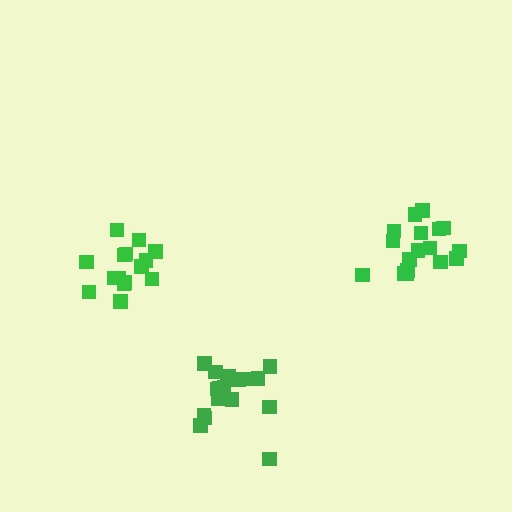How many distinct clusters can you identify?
There are 3 distinct clusters.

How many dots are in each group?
Group 1: 15 dots, Group 2: 17 dots, Group 3: 19 dots (51 total).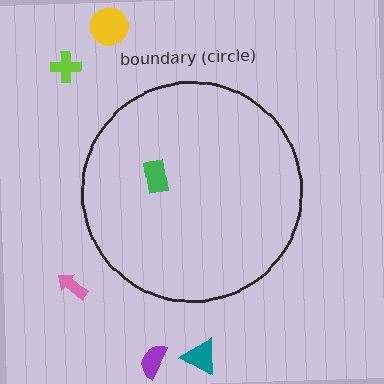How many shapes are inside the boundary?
1 inside, 5 outside.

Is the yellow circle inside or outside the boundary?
Outside.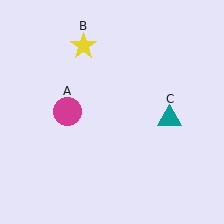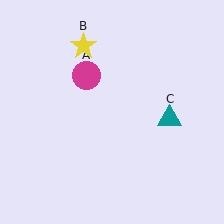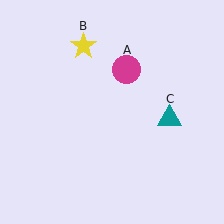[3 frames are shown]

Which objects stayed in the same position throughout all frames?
Yellow star (object B) and teal triangle (object C) remained stationary.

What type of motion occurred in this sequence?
The magenta circle (object A) rotated clockwise around the center of the scene.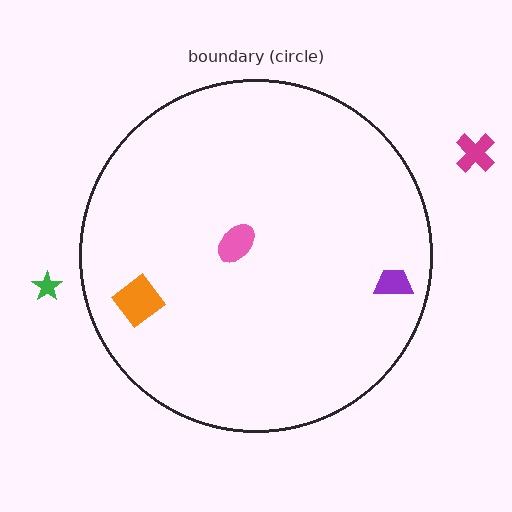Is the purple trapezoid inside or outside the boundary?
Inside.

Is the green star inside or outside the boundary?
Outside.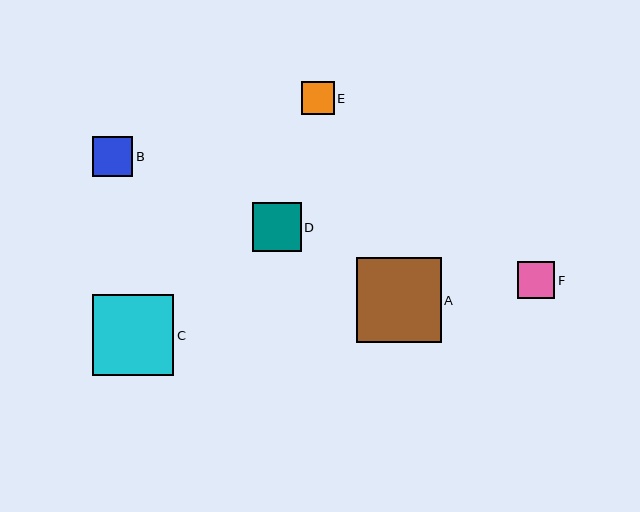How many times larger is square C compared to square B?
Square C is approximately 2.0 times the size of square B.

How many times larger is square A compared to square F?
Square A is approximately 2.3 times the size of square F.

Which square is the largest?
Square A is the largest with a size of approximately 85 pixels.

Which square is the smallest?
Square E is the smallest with a size of approximately 33 pixels.